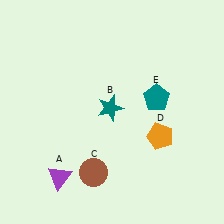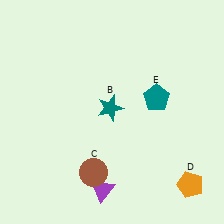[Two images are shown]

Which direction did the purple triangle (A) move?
The purple triangle (A) moved right.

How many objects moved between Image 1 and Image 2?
2 objects moved between the two images.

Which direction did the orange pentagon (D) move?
The orange pentagon (D) moved down.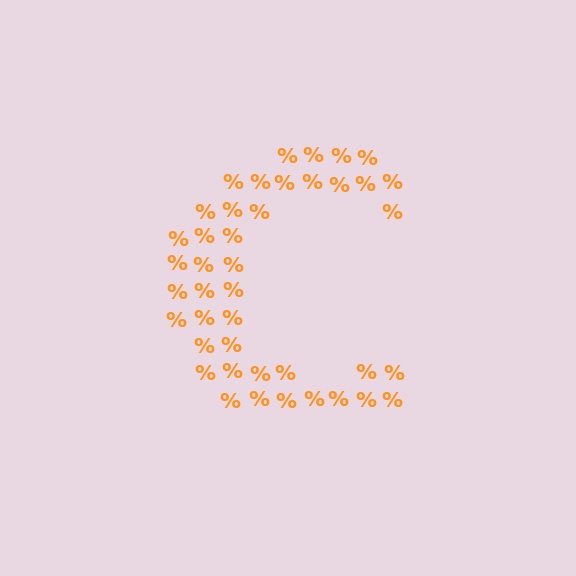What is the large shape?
The large shape is the letter C.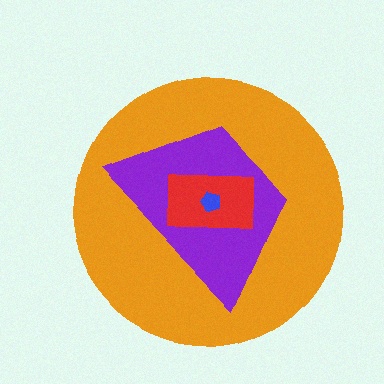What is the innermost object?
The blue pentagon.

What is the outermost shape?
The orange circle.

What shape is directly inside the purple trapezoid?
The red rectangle.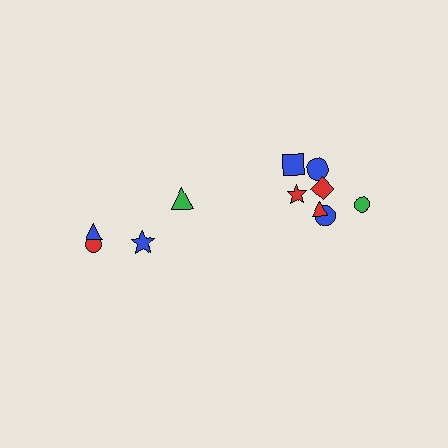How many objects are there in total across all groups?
There are 11 objects.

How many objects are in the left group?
There are 4 objects.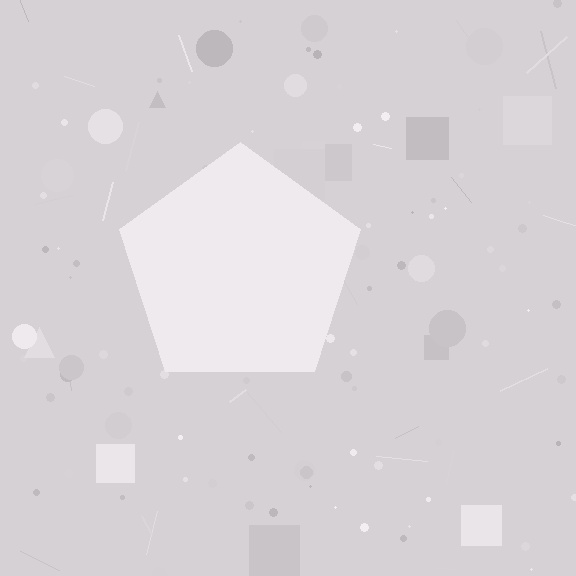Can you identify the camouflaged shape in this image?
The camouflaged shape is a pentagon.